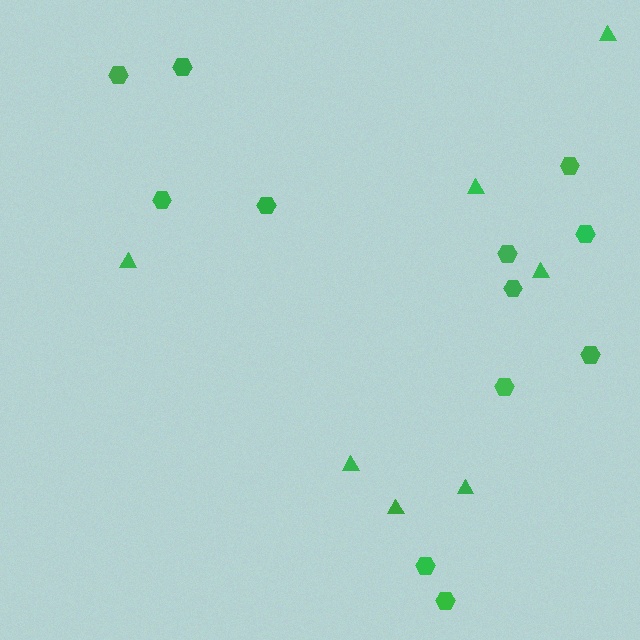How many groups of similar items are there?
There are 2 groups: one group of triangles (7) and one group of hexagons (12).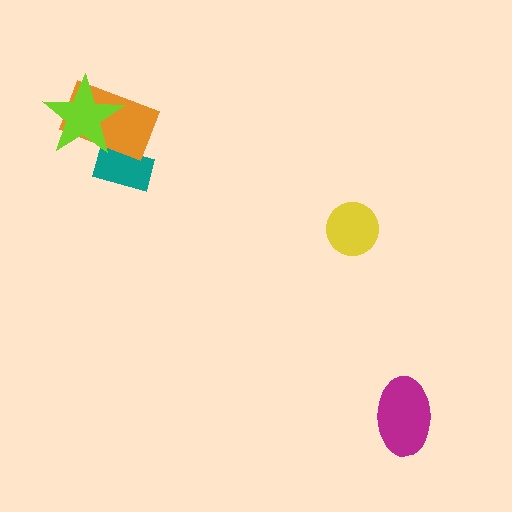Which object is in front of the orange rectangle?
The lime star is in front of the orange rectangle.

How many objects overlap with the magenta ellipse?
0 objects overlap with the magenta ellipse.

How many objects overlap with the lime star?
1 object overlaps with the lime star.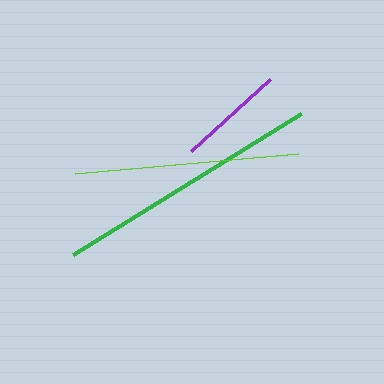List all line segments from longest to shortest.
From longest to shortest: green, lime, purple.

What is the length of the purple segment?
The purple segment is approximately 107 pixels long.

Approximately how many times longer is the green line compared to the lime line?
The green line is approximately 1.2 times the length of the lime line.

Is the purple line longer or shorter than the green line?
The green line is longer than the purple line.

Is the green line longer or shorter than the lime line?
The green line is longer than the lime line.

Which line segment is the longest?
The green line is the longest at approximately 267 pixels.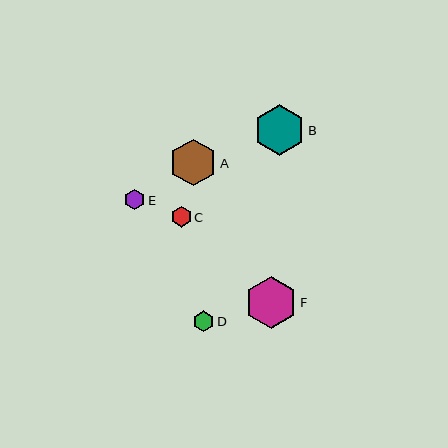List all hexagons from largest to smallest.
From largest to smallest: F, B, A, D, C, E.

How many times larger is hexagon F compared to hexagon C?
Hexagon F is approximately 2.5 times the size of hexagon C.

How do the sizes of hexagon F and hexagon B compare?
Hexagon F and hexagon B are approximately the same size.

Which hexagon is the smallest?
Hexagon E is the smallest with a size of approximately 20 pixels.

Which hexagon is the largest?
Hexagon F is the largest with a size of approximately 51 pixels.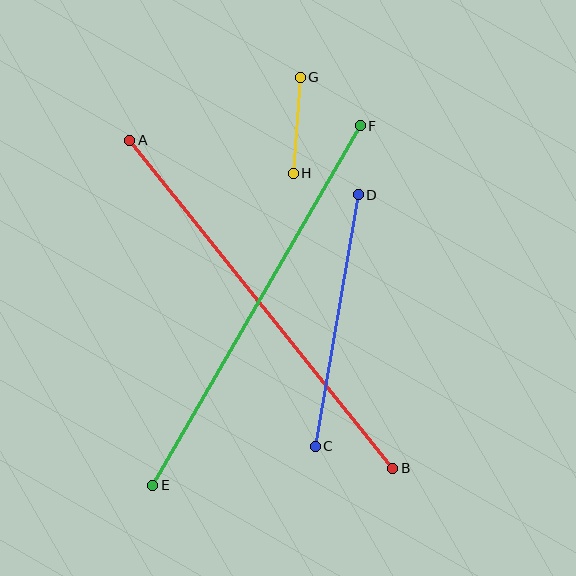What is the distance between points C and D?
The distance is approximately 255 pixels.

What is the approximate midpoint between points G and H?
The midpoint is at approximately (297, 125) pixels.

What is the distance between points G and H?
The distance is approximately 96 pixels.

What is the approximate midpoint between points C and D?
The midpoint is at approximately (337, 321) pixels.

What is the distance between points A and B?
The distance is approximately 420 pixels.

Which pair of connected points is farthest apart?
Points A and B are farthest apart.